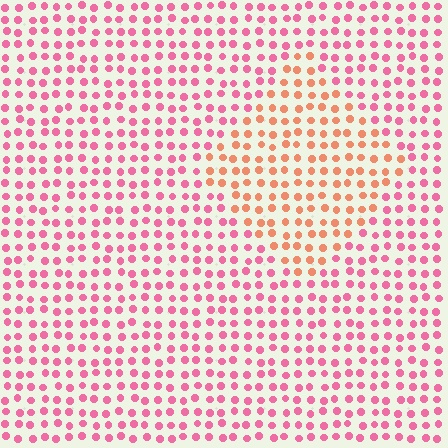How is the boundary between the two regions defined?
The boundary is defined purely by a slight shift in hue (about 40 degrees). Spacing, size, and orientation are identical on both sides.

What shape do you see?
I see a diamond.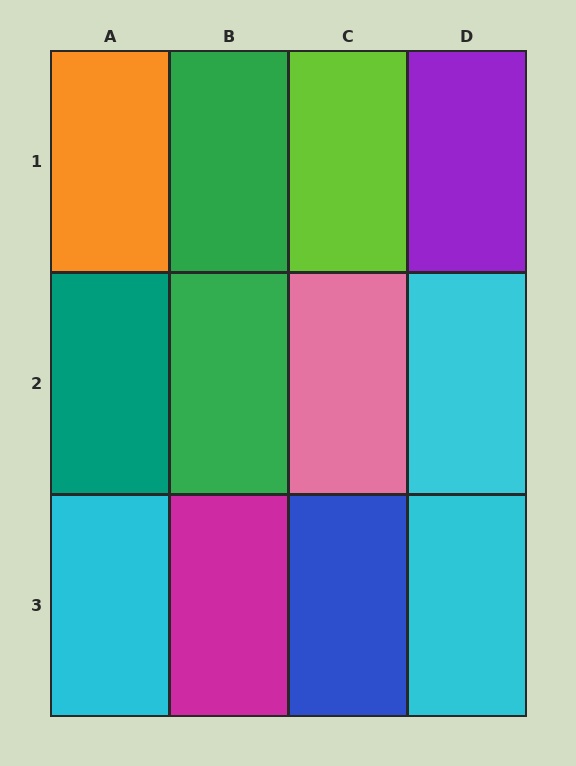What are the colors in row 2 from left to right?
Teal, green, pink, cyan.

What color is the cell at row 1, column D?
Purple.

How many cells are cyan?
3 cells are cyan.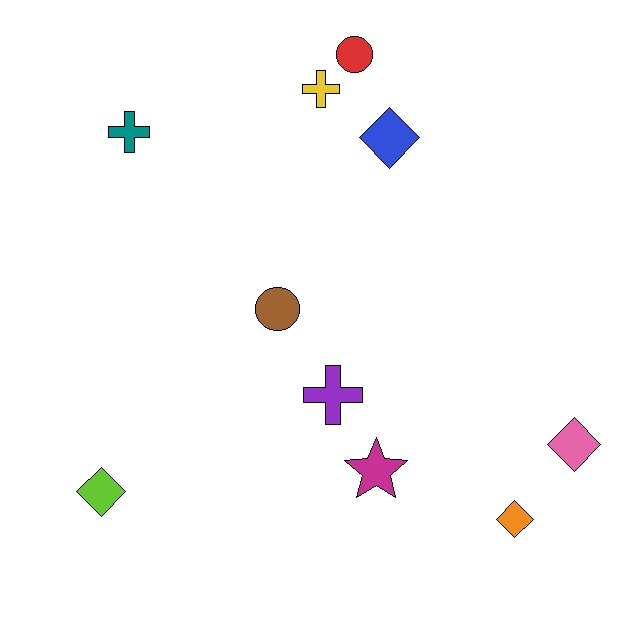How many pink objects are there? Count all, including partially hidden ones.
There is 1 pink object.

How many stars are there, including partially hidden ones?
There is 1 star.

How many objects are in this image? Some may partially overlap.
There are 10 objects.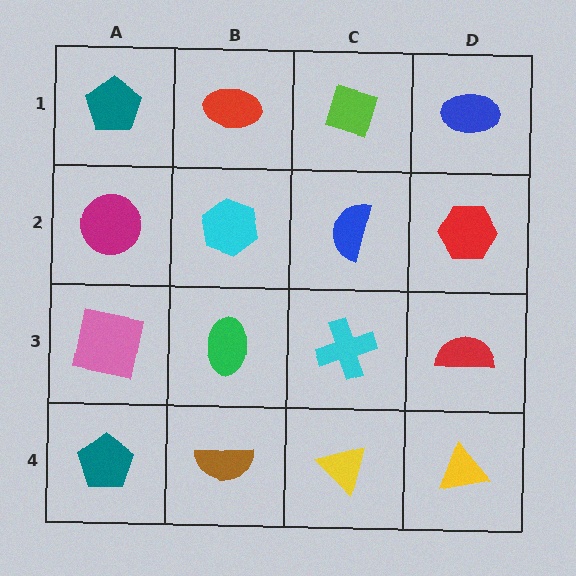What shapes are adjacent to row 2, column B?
A red ellipse (row 1, column B), a green ellipse (row 3, column B), a magenta circle (row 2, column A), a blue semicircle (row 2, column C).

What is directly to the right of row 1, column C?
A blue ellipse.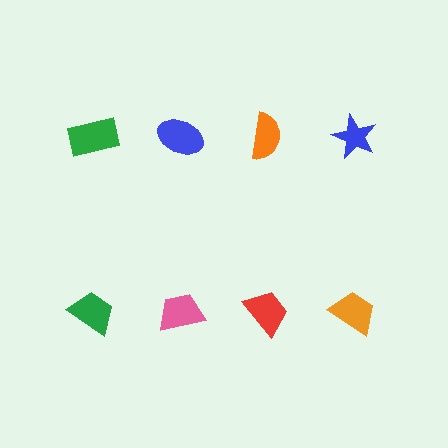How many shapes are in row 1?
4 shapes.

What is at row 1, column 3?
An orange semicircle.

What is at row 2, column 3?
A red trapezoid.